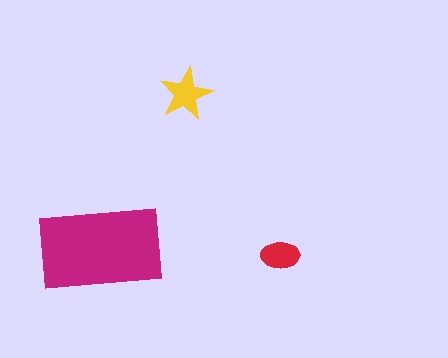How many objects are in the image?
There are 3 objects in the image.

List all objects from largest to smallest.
The magenta rectangle, the yellow star, the red ellipse.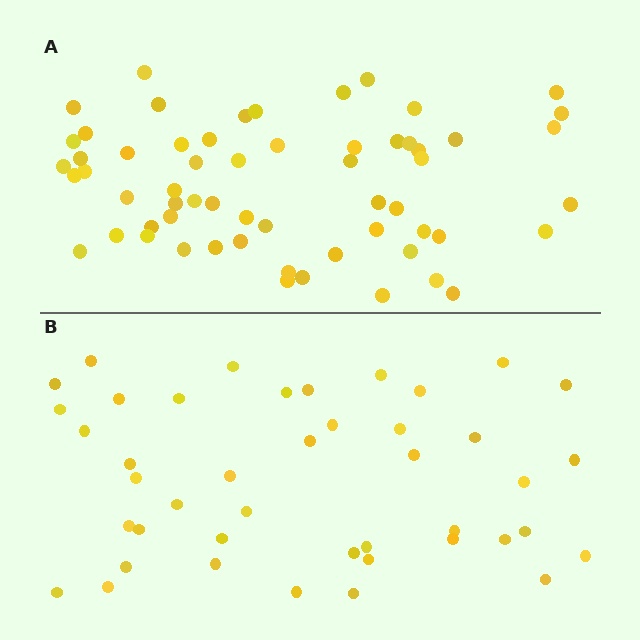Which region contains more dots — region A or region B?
Region A (the top region) has more dots.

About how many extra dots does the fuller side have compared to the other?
Region A has approximately 15 more dots than region B.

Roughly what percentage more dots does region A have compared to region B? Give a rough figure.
About 40% more.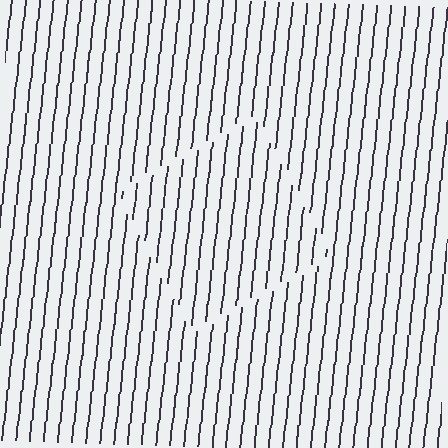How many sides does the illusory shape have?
4 sides — the line-ends trace a square.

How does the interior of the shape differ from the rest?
The interior of the shape contains the same grating, shifted by half a period — the contour is defined by the phase discontinuity where line-ends from the inner and outer gratings abut.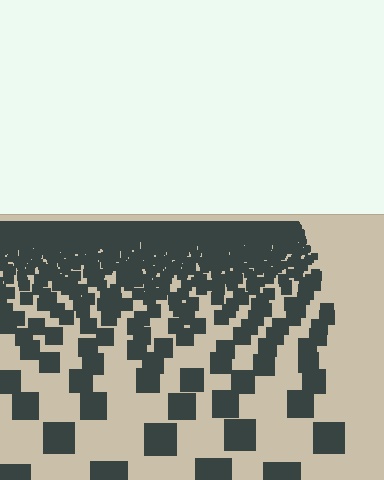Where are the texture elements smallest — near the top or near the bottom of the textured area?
Near the top.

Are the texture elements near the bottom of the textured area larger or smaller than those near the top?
Larger. Near the bottom, elements are closer to the viewer and appear at a bigger on-screen size.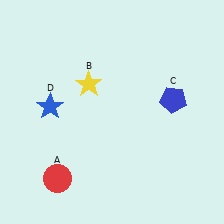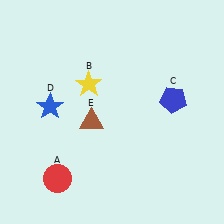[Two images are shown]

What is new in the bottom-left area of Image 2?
A brown triangle (E) was added in the bottom-left area of Image 2.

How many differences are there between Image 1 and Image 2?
There is 1 difference between the two images.